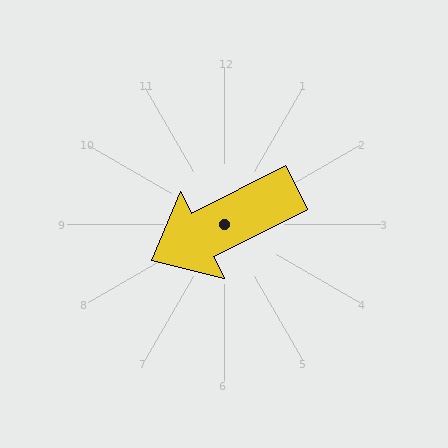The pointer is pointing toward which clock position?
Roughly 8 o'clock.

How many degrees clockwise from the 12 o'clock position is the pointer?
Approximately 243 degrees.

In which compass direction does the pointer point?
Southwest.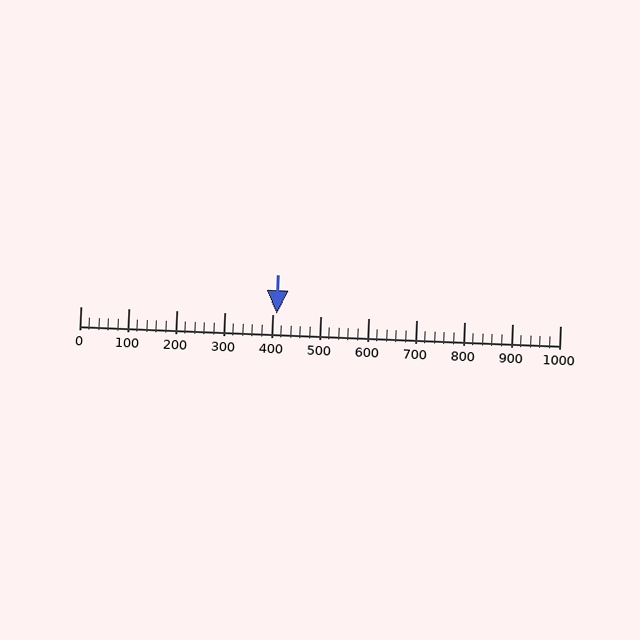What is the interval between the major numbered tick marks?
The major tick marks are spaced 100 units apart.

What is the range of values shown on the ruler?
The ruler shows values from 0 to 1000.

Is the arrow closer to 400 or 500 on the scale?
The arrow is closer to 400.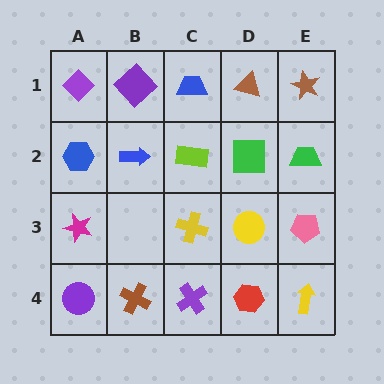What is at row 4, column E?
A yellow arrow.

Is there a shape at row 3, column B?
No, that cell is empty.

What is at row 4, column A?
A purple circle.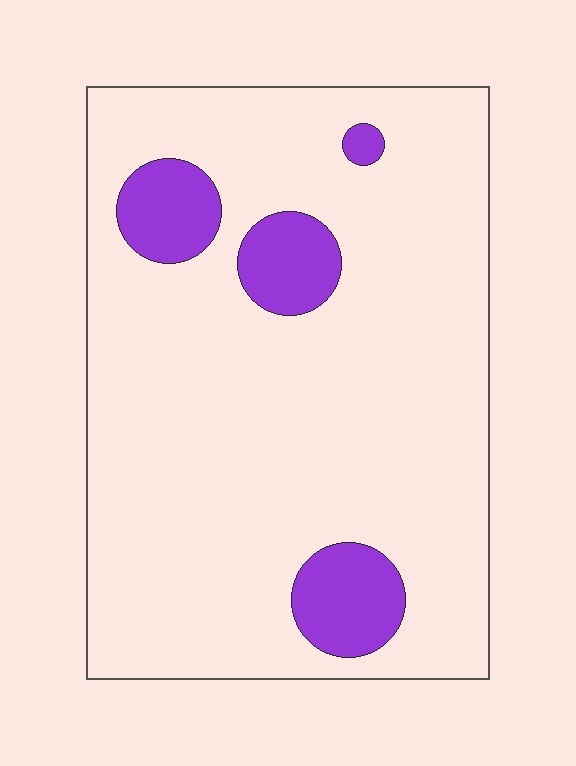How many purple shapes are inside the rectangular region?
4.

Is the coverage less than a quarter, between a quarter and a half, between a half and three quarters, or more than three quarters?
Less than a quarter.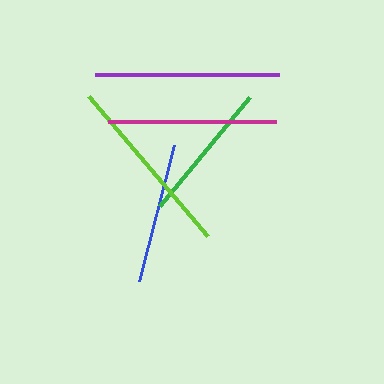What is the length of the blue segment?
The blue segment is approximately 140 pixels long.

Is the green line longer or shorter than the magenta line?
The magenta line is longer than the green line.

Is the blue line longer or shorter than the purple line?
The purple line is longer than the blue line.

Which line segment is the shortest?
The blue line is the shortest at approximately 140 pixels.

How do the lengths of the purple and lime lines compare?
The purple and lime lines are approximately the same length.